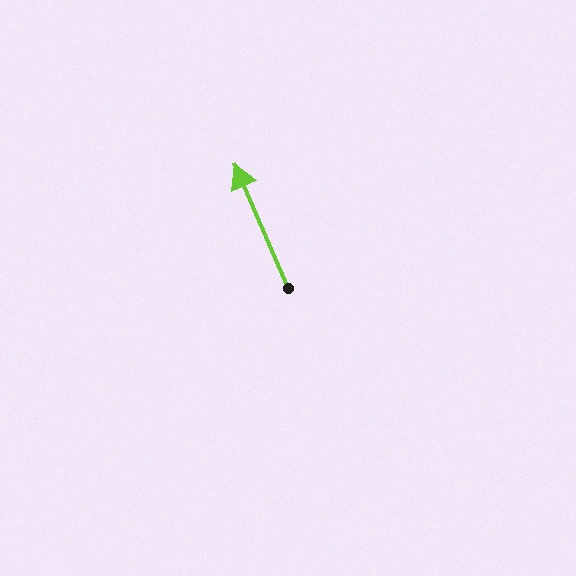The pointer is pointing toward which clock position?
Roughly 11 o'clock.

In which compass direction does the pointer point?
Northwest.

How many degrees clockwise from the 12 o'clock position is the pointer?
Approximately 337 degrees.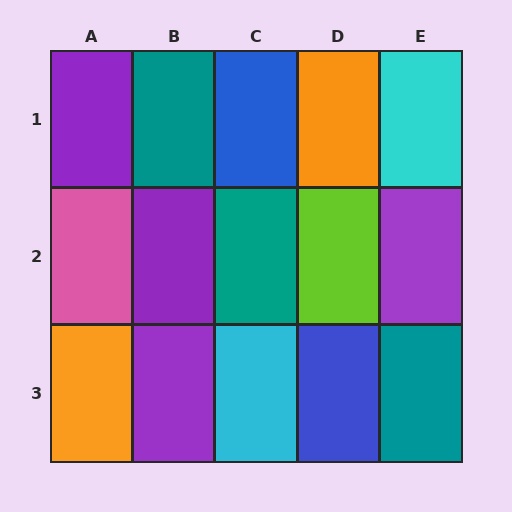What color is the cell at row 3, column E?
Teal.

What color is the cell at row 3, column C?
Cyan.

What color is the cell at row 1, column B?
Teal.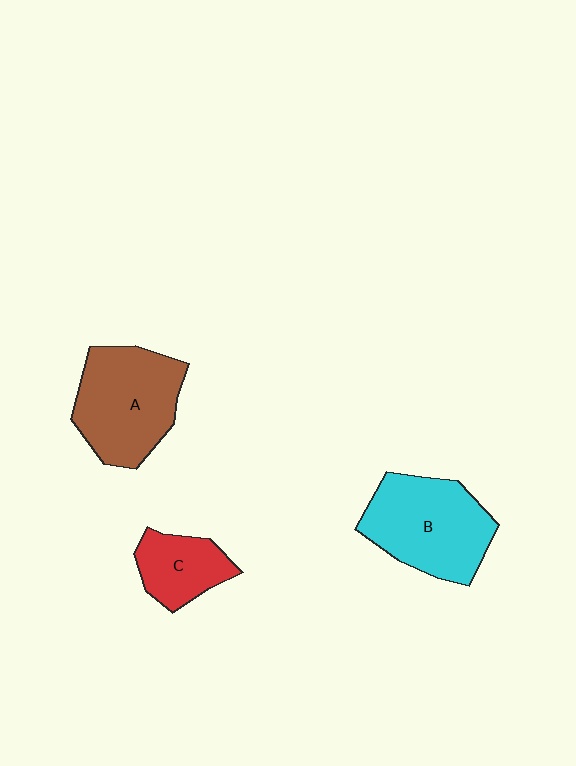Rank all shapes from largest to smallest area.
From largest to smallest: B (cyan), A (brown), C (red).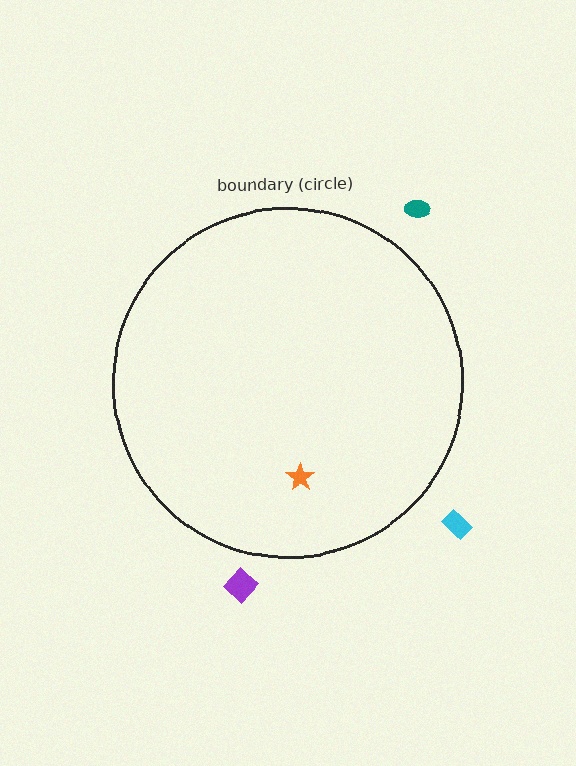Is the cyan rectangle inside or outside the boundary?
Outside.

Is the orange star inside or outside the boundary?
Inside.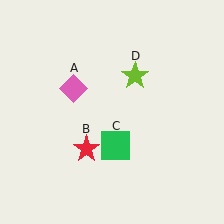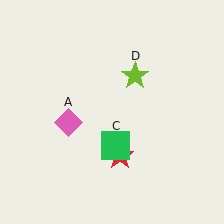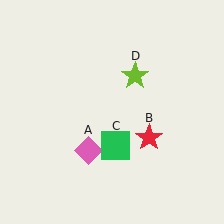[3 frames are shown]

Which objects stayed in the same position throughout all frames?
Green square (object C) and lime star (object D) remained stationary.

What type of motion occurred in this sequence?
The pink diamond (object A), red star (object B) rotated counterclockwise around the center of the scene.